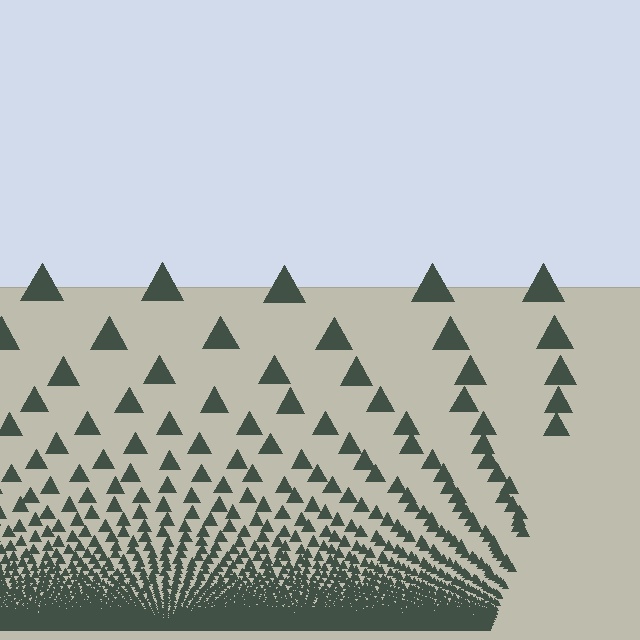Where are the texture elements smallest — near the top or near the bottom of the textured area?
Near the bottom.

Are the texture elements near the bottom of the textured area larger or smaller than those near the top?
Smaller. The gradient is inverted — elements near the bottom are smaller and denser.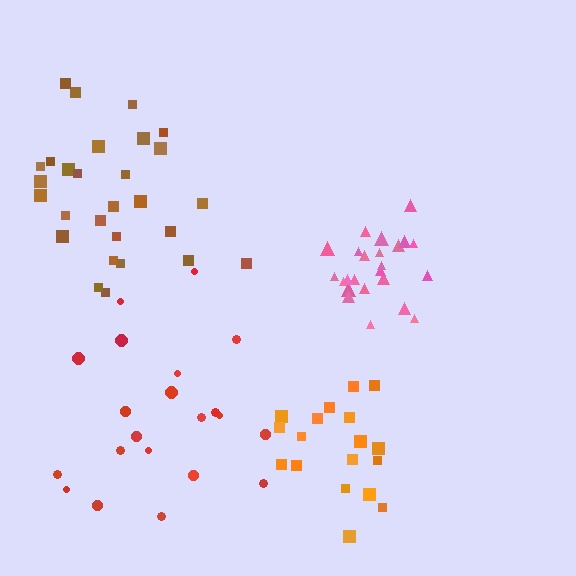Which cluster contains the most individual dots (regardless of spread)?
Brown (28).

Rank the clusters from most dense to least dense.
pink, orange, brown, red.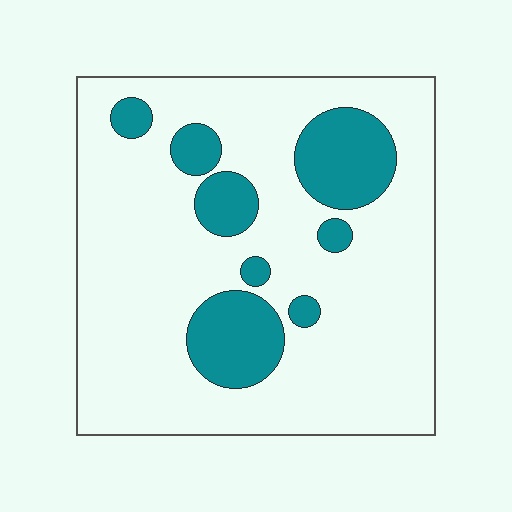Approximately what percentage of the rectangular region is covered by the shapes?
Approximately 20%.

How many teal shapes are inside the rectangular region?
8.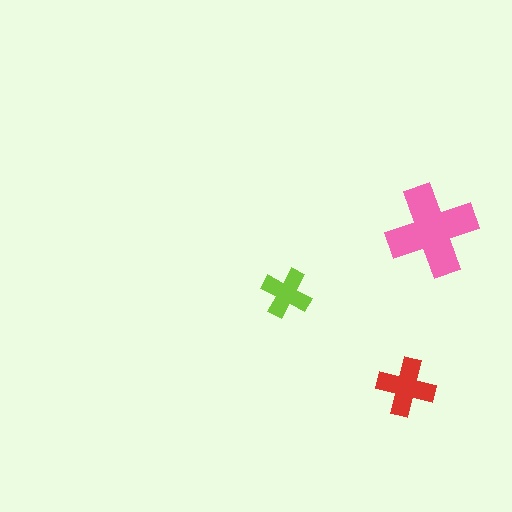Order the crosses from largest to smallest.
the pink one, the red one, the lime one.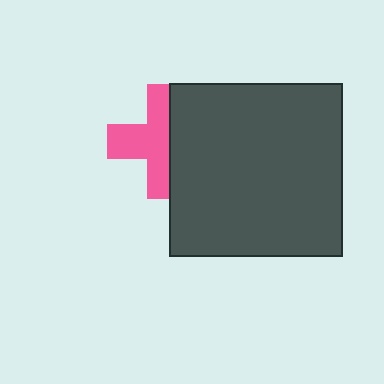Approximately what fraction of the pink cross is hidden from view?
Roughly 42% of the pink cross is hidden behind the dark gray square.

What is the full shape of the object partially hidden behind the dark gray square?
The partially hidden object is a pink cross.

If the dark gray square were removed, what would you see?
You would see the complete pink cross.